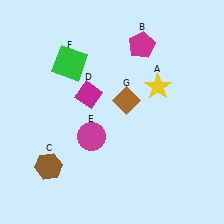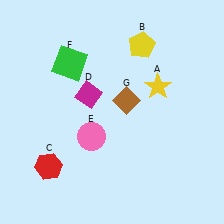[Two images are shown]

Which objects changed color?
B changed from magenta to yellow. C changed from brown to red. E changed from magenta to pink.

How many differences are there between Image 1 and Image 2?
There are 3 differences between the two images.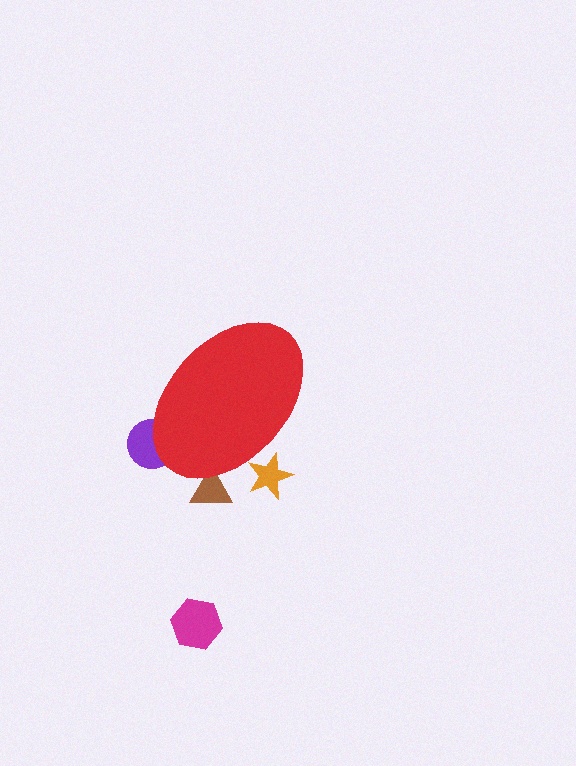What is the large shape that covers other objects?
A red ellipse.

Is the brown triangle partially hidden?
Yes, the brown triangle is partially hidden behind the red ellipse.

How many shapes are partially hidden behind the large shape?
3 shapes are partially hidden.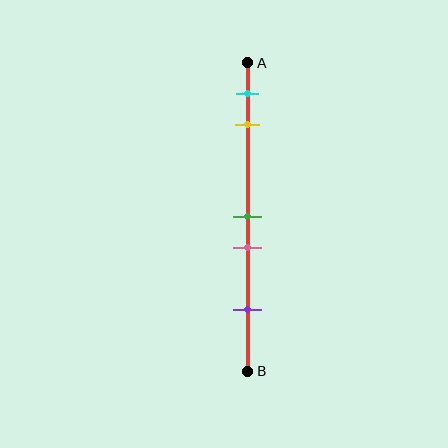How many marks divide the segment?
There are 5 marks dividing the segment.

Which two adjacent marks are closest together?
The green and pink marks are the closest adjacent pair.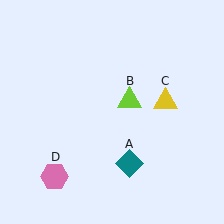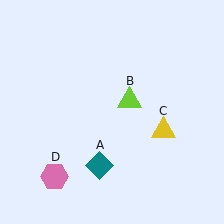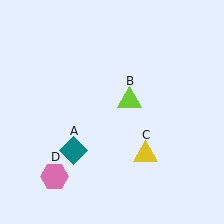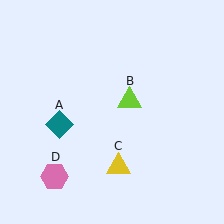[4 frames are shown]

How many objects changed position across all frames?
2 objects changed position: teal diamond (object A), yellow triangle (object C).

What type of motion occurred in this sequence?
The teal diamond (object A), yellow triangle (object C) rotated clockwise around the center of the scene.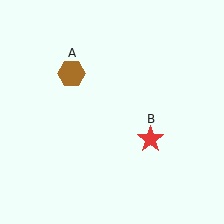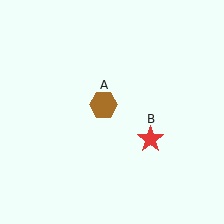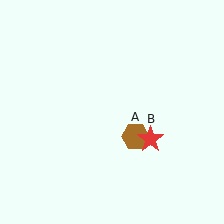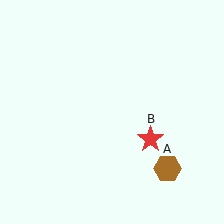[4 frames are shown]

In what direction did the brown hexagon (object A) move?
The brown hexagon (object A) moved down and to the right.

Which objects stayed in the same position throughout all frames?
Red star (object B) remained stationary.